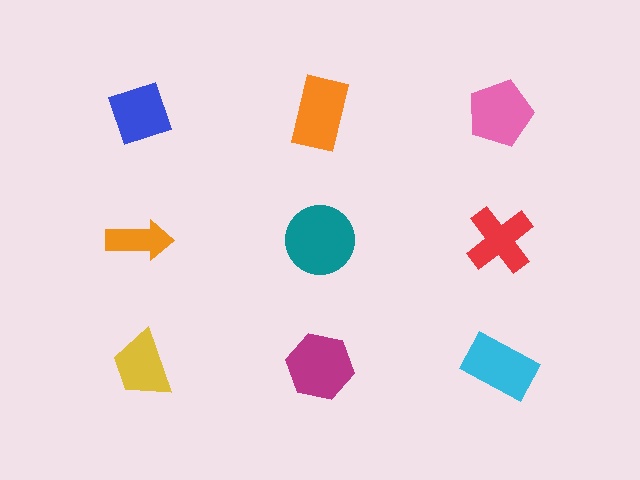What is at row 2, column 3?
A red cross.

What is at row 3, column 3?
A cyan rectangle.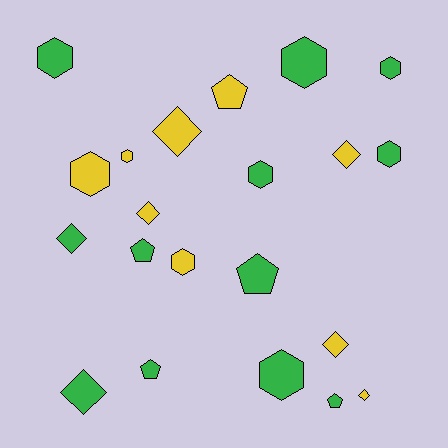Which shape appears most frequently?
Hexagon, with 9 objects.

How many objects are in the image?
There are 21 objects.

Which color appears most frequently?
Green, with 12 objects.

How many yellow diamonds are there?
There are 5 yellow diamonds.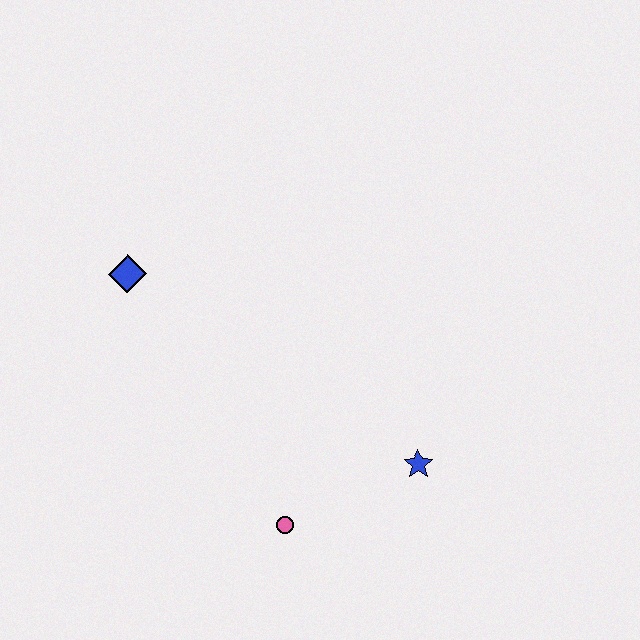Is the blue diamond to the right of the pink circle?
No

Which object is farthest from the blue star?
The blue diamond is farthest from the blue star.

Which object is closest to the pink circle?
The blue star is closest to the pink circle.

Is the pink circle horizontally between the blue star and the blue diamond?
Yes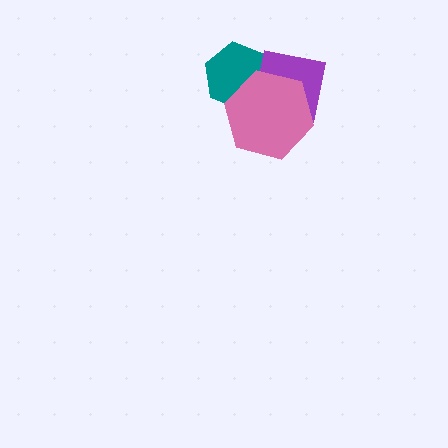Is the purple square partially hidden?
Yes, it is partially covered by another shape.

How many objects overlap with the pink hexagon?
2 objects overlap with the pink hexagon.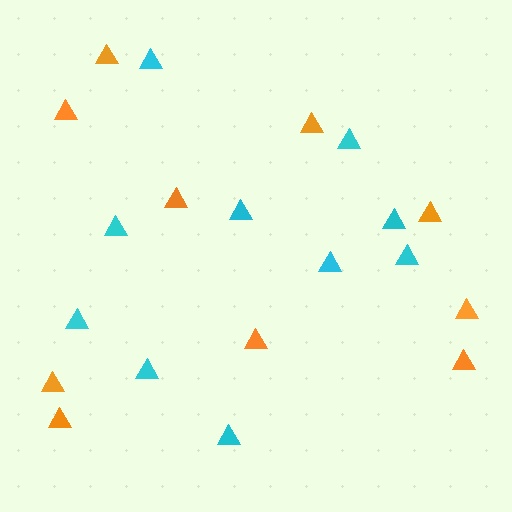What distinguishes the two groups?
There are 2 groups: one group of orange triangles (10) and one group of cyan triangles (10).